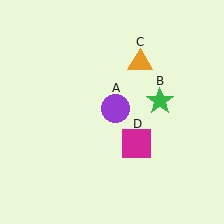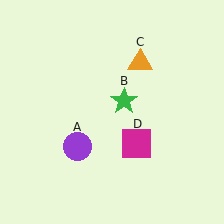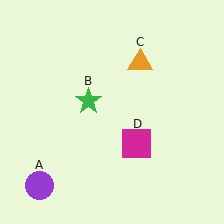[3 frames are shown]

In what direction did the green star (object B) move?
The green star (object B) moved left.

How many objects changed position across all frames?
2 objects changed position: purple circle (object A), green star (object B).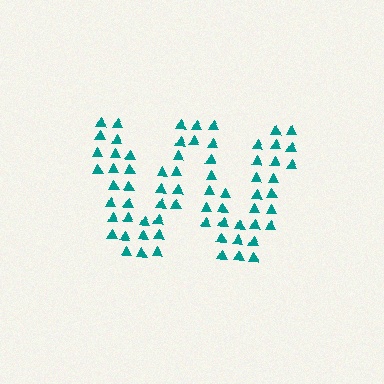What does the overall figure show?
The overall figure shows the letter W.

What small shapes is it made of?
It is made of small triangles.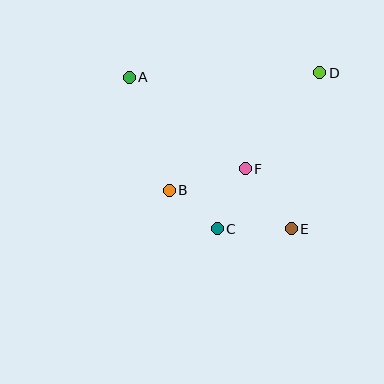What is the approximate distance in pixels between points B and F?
The distance between B and F is approximately 79 pixels.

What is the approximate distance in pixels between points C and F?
The distance between C and F is approximately 66 pixels.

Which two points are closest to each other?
Points B and C are closest to each other.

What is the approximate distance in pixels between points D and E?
The distance between D and E is approximately 159 pixels.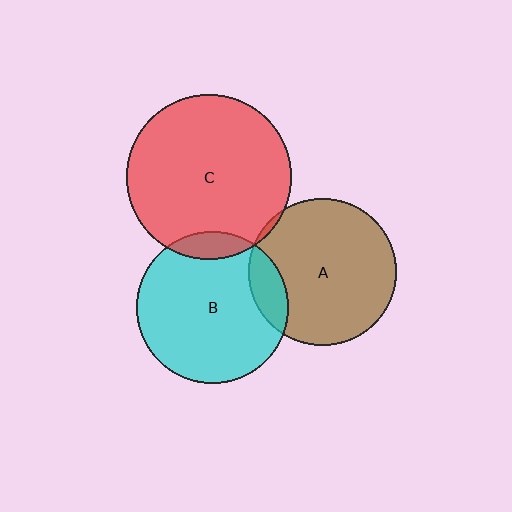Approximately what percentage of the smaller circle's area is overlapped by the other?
Approximately 5%.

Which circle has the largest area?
Circle C (red).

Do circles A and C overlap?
Yes.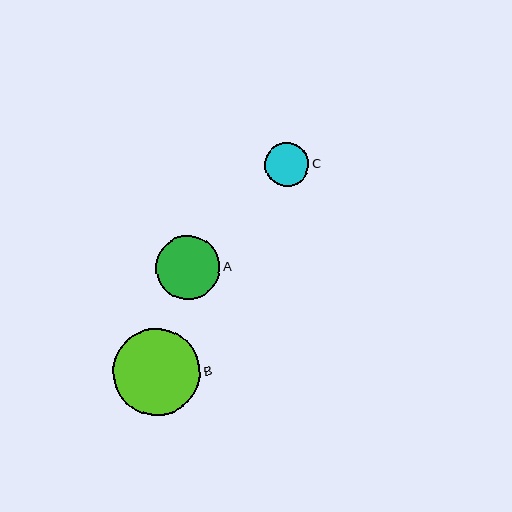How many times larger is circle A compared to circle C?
Circle A is approximately 1.5 times the size of circle C.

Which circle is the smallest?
Circle C is the smallest with a size of approximately 44 pixels.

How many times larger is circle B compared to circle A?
Circle B is approximately 1.3 times the size of circle A.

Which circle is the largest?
Circle B is the largest with a size of approximately 87 pixels.